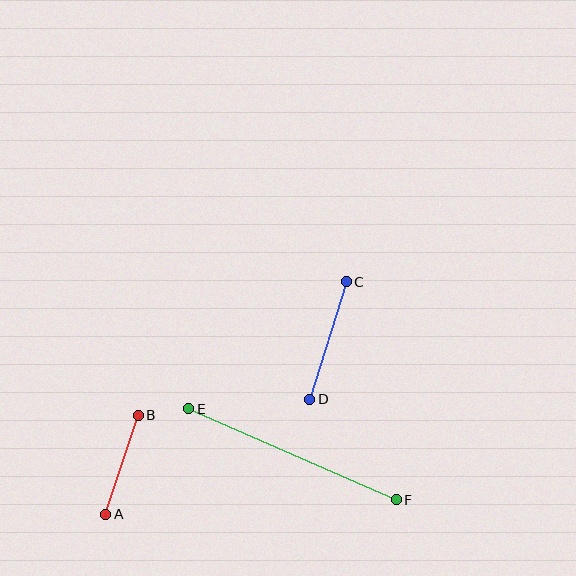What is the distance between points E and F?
The distance is approximately 227 pixels.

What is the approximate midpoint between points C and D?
The midpoint is at approximately (328, 340) pixels.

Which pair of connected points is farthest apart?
Points E and F are farthest apart.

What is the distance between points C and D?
The distance is approximately 123 pixels.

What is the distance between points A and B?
The distance is approximately 105 pixels.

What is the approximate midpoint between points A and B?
The midpoint is at approximately (122, 465) pixels.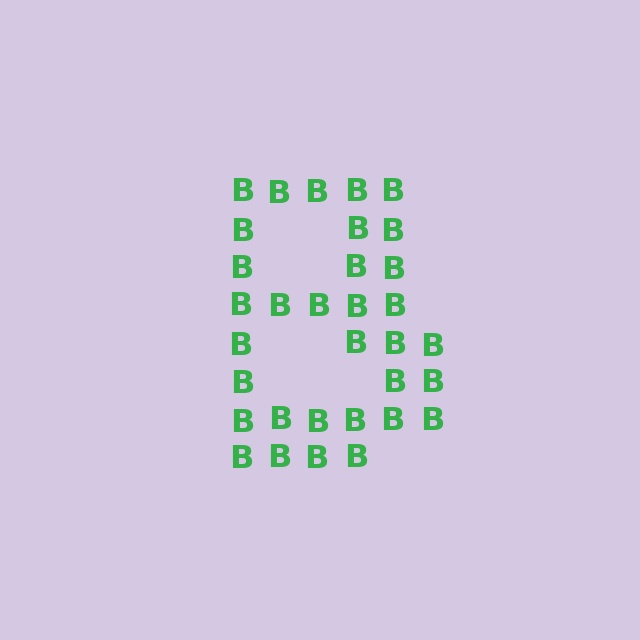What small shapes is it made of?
It is made of small letter B's.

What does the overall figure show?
The overall figure shows the letter B.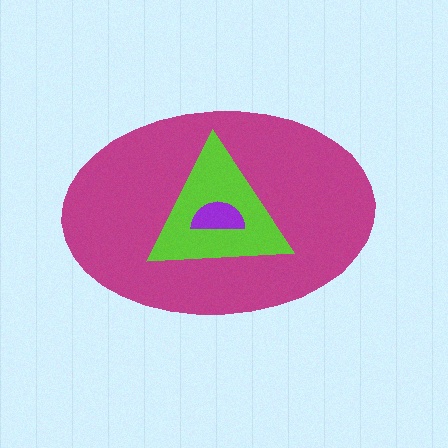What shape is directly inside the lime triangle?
The purple semicircle.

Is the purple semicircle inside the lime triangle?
Yes.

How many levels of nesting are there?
3.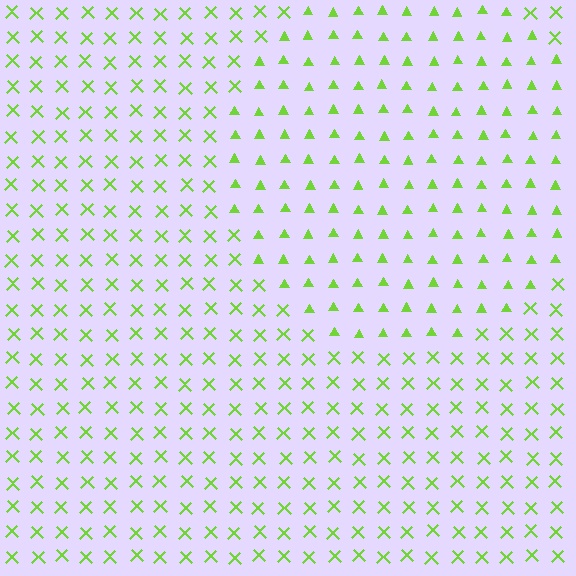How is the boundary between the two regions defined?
The boundary is defined by a change in element shape: triangles inside vs. X marks outside. All elements share the same color and spacing.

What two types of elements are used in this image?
The image uses triangles inside the circle region and X marks outside it.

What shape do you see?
I see a circle.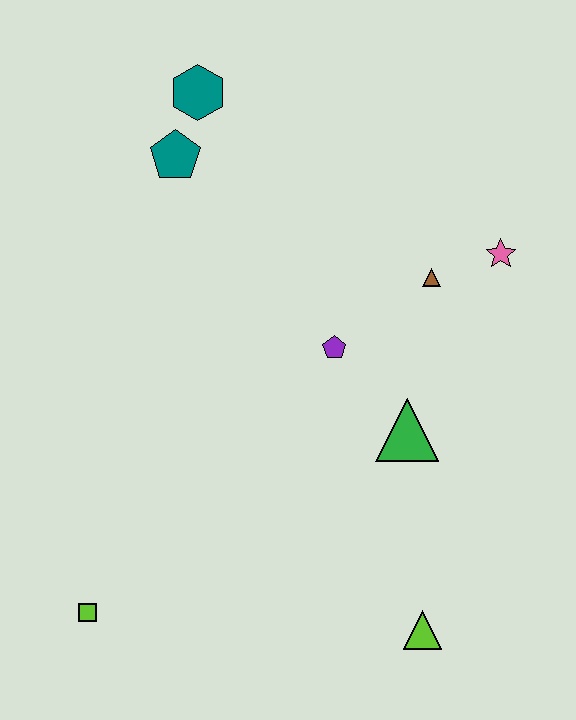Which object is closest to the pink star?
The brown triangle is closest to the pink star.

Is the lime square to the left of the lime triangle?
Yes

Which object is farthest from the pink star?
The lime square is farthest from the pink star.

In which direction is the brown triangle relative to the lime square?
The brown triangle is to the right of the lime square.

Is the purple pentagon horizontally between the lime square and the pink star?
Yes